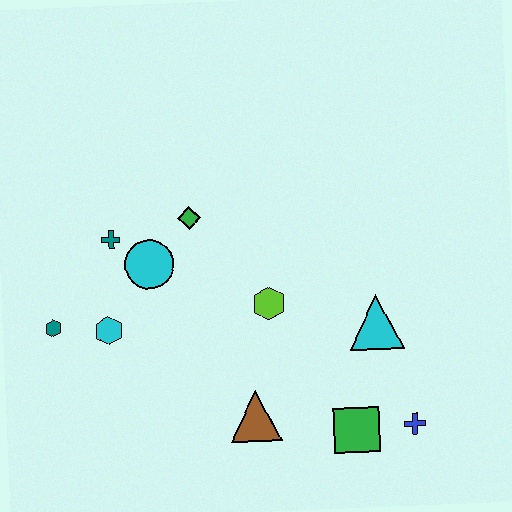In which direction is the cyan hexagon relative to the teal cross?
The cyan hexagon is below the teal cross.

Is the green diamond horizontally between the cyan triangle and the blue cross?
No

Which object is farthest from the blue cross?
The teal hexagon is farthest from the blue cross.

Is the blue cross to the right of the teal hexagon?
Yes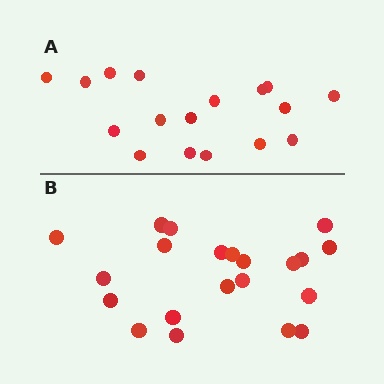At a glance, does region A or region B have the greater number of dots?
Region B (the bottom region) has more dots.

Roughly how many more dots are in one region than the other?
Region B has about 4 more dots than region A.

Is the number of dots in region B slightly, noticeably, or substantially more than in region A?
Region B has only slightly more — the two regions are fairly close. The ratio is roughly 1.2 to 1.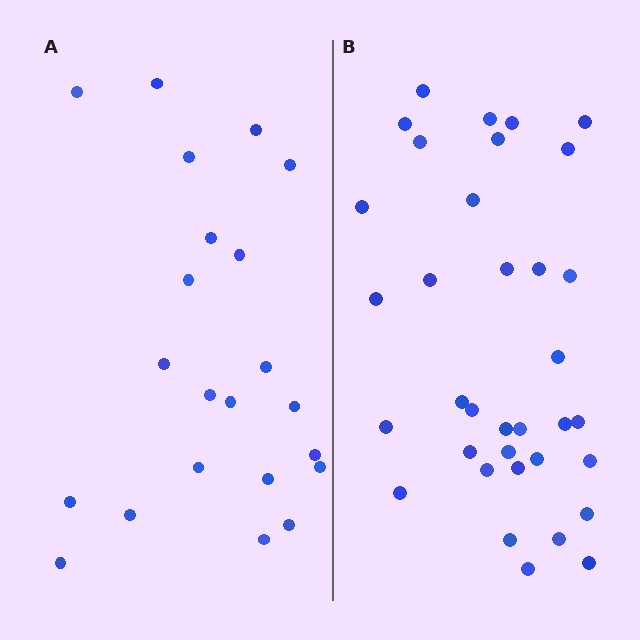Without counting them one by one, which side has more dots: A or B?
Region B (the right region) has more dots.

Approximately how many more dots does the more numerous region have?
Region B has approximately 15 more dots than region A.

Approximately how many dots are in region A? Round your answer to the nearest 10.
About 20 dots. (The exact count is 22, which rounds to 20.)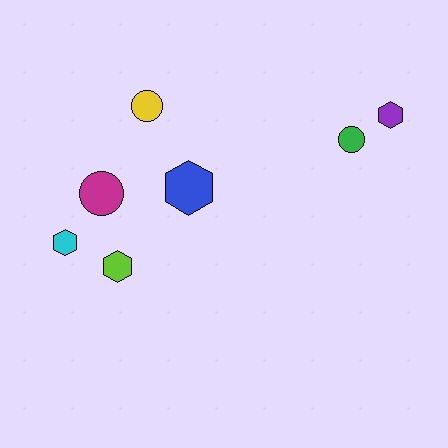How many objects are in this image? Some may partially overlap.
There are 7 objects.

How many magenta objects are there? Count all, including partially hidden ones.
There is 1 magenta object.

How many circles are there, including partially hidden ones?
There are 3 circles.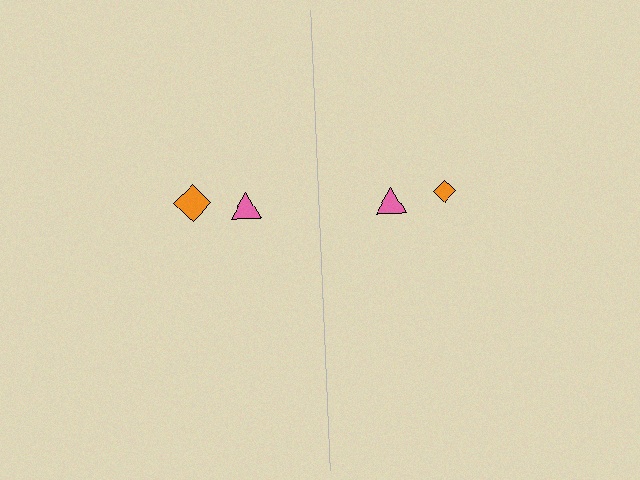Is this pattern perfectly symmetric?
No, the pattern is not perfectly symmetric. The orange diamond on the right side has a different size than its mirror counterpart.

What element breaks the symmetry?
The orange diamond on the right side has a different size than its mirror counterpart.